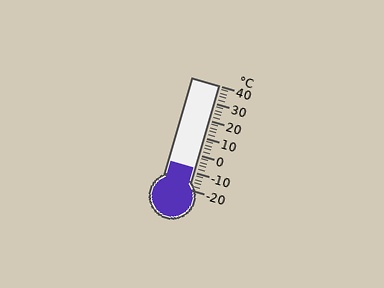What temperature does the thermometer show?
The thermometer shows approximately -8°C.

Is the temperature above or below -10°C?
The temperature is above -10°C.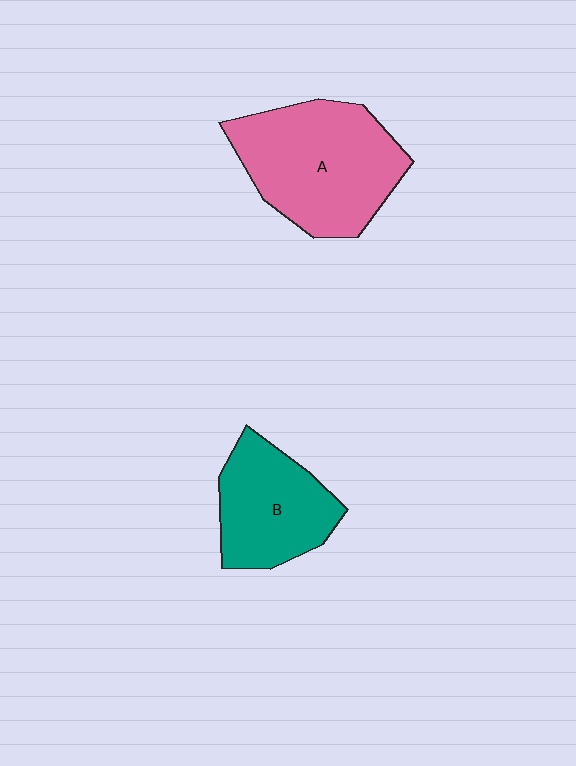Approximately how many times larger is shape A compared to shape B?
Approximately 1.4 times.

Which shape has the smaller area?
Shape B (teal).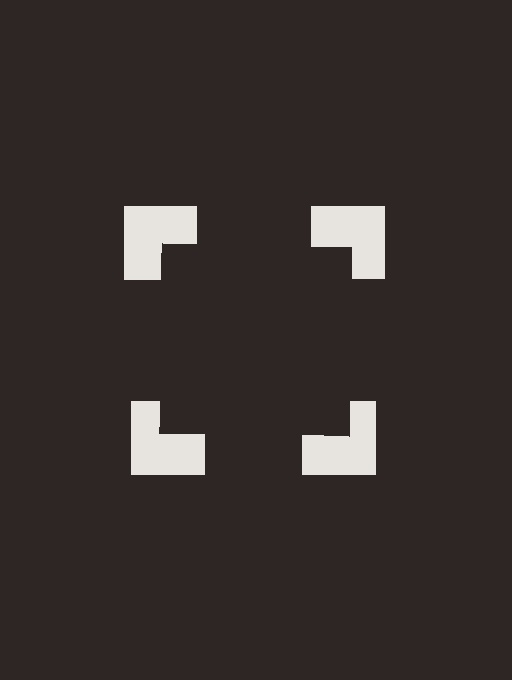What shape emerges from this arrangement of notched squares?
An illusory square — its edges are inferred from the aligned wedge cuts in the notched squares, not physically drawn.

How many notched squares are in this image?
There are 4 — one at each vertex of the illusory square.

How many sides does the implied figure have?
4 sides.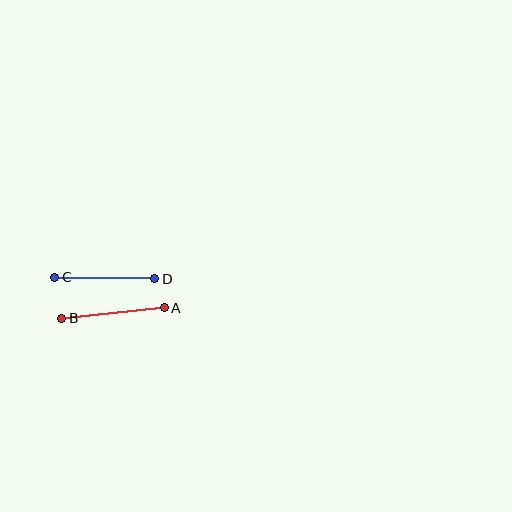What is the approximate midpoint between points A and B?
The midpoint is at approximately (113, 313) pixels.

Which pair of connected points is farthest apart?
Points A and B are farthest apart.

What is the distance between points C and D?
The distance is approximately 100 pixels.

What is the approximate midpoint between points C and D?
The midpoint is at approximately (105, 278) pixels.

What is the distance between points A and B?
The distance is approximately 103 pixels.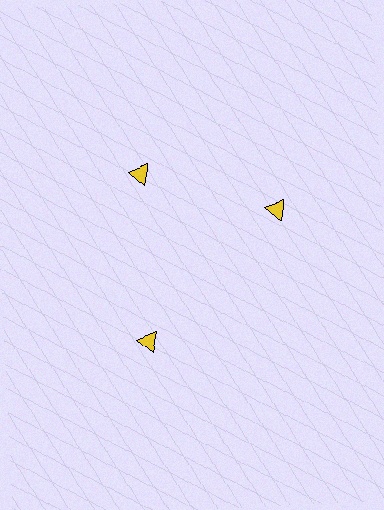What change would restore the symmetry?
The symmetry would be restored by rotating it back into even spacing with its neighbors so that all 3 triangles sit at equal angles and equal distance from the center.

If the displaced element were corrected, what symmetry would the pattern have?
It would have 3-fold rotational symmetry — the pattern would map onto itself every 120 degrees.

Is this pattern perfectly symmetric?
No. The 3 yellow triangles are arranged in a ring, but one element near the 3 o'clock position is rotated out of alignment along the ring, breaking the 3-fold rotational symmetry.